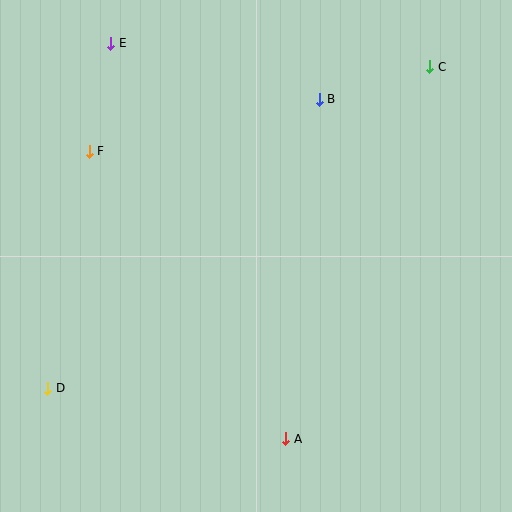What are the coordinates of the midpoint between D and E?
The midpoint between D and E is at (79, 216).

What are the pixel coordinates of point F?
Point F is at (89, 151).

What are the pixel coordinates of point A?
Point A is at (286, 439).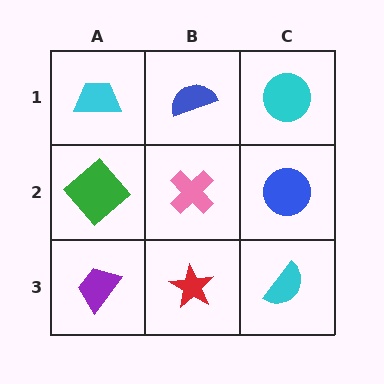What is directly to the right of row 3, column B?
A cyan semicircle.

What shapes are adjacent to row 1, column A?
A green diamond (row 2, column A), a blue semicircle (row 1, column B).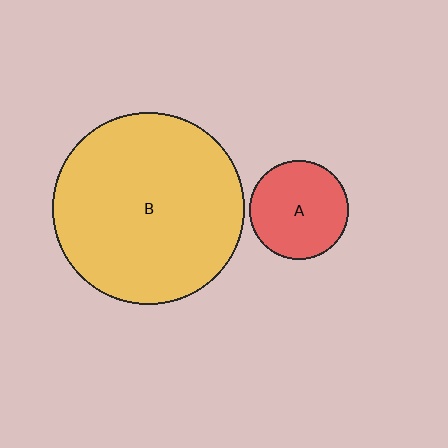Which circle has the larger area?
Circle B (yellow).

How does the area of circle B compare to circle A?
Approximately 3.8 times.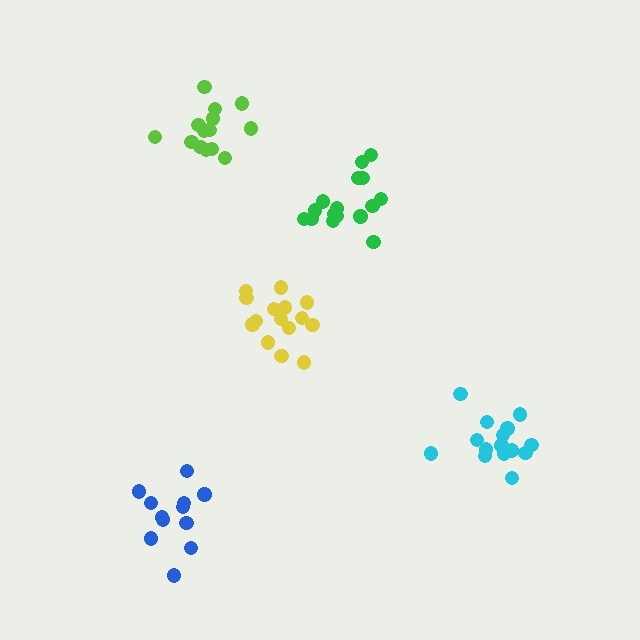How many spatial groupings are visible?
There are 5 spatial groupings.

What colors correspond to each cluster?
The clusters are colored: yellow, blue, green, cyan, lime.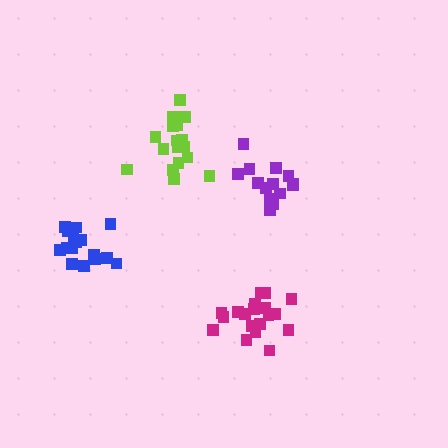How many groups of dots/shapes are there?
There are 4 groups.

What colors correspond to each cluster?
The clusters are colored: lime, purple, blue, magenta.